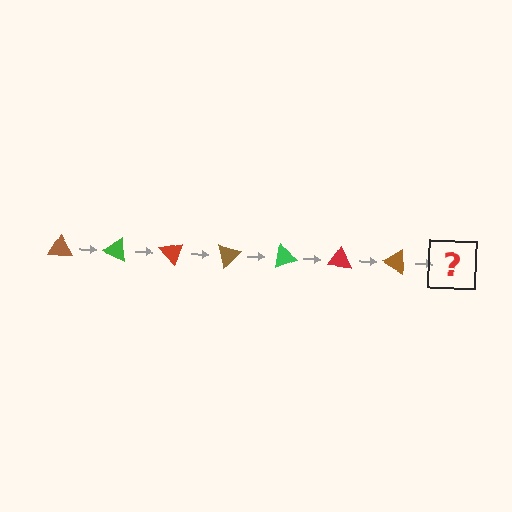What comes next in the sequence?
The next element should be a green triangle, rotated 175 degrees from the start.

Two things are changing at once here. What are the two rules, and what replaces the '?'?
The two rules are that it rotates 25 degrees each step and the color cycles through brown, green, and red. The '?' should be a green triangle, rotated 175 degrees from the start.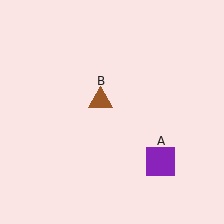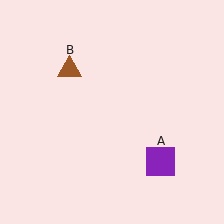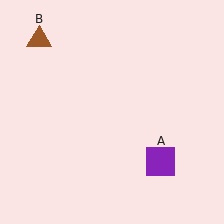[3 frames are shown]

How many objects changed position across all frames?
1 object changed position: brown triangle (object B).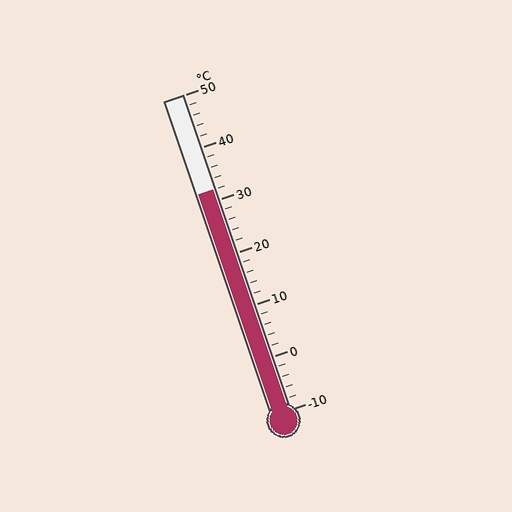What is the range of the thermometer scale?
The thermometer scale ranges from -10°C to 50°C.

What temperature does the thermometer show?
The thermometer shows approximately 32°C.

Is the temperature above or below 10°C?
The temperature is above 10°C.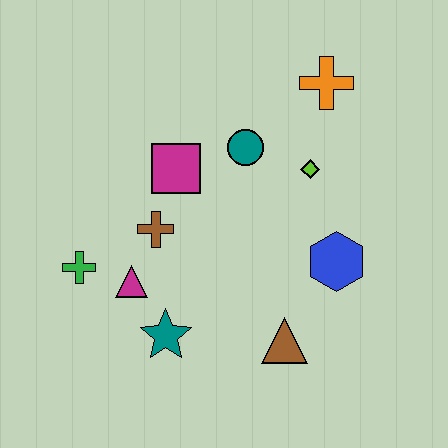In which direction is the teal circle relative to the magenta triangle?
The teal circle is above the magenta triangle.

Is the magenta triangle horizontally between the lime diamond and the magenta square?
No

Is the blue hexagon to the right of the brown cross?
Yes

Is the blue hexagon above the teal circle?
No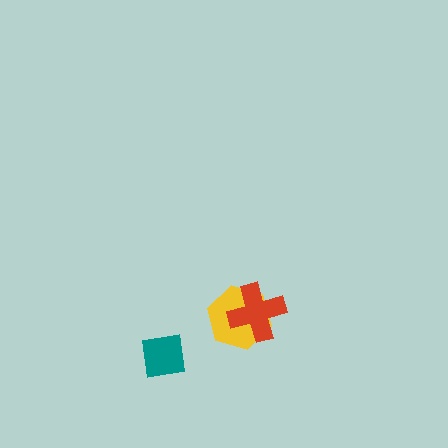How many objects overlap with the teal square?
0 objects overlap with the teal square.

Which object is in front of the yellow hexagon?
The red cross is in front of the yellow hexagon.